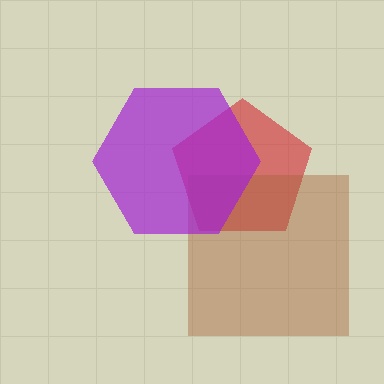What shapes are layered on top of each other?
The layered shapes are: a red pentagon, a brown square, a purple hexagon.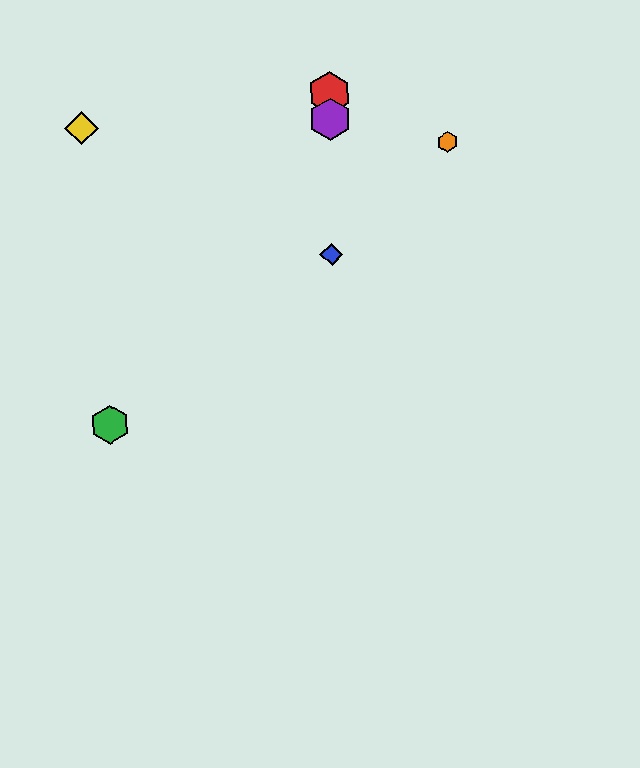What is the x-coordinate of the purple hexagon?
The purple hexagon is at x≈330.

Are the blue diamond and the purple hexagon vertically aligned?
Yes, both are at x≈331.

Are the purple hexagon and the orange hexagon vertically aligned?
No, the purple hexagon is at x≈330 and the orange hexagon is at x≈448.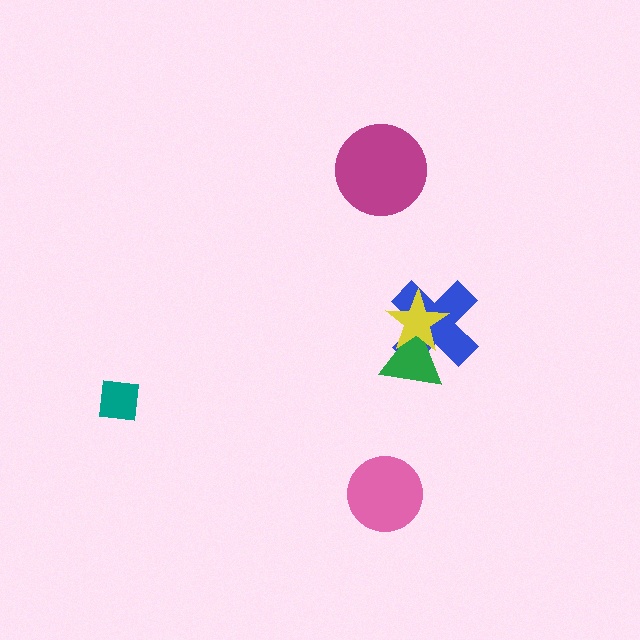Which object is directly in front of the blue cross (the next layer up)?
The green triangle is directly in front of the blue cross.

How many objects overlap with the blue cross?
2 objects overlap with the blue cross.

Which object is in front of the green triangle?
The yellow star is in front of the green triangle.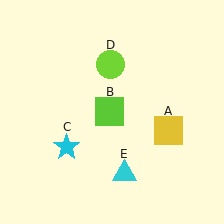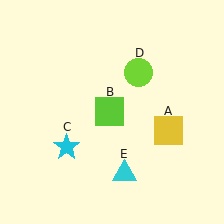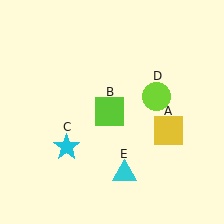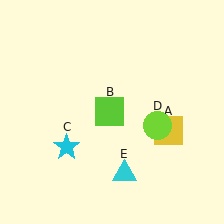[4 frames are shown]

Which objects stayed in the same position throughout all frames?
Yellow square (object A) and lime square (object B) and cyan star (object C) and cyan triangle (object E) remained stationary.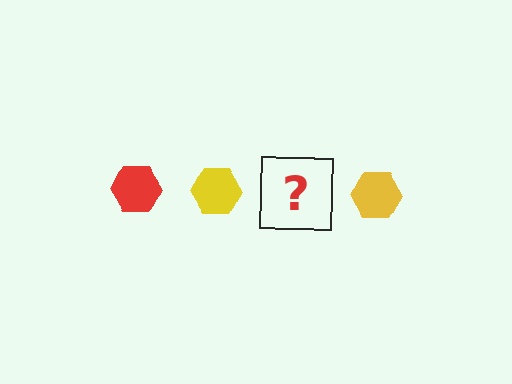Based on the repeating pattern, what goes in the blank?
The blank should be a red hexagon.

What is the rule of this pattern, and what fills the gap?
The rule is that the pattern cycles through red, yellow hexagons. The gap should be filled with a red hexagon.